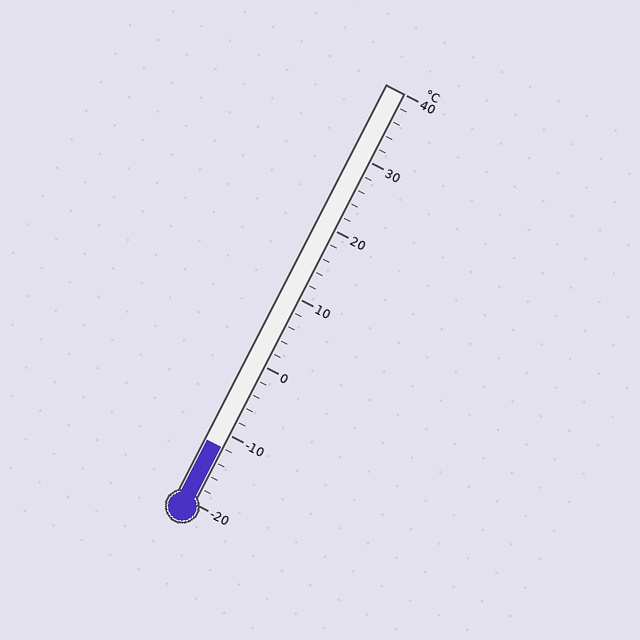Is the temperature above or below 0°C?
The temperature is below 0°C.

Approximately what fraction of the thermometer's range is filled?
The thermometer is filled to approximately 15% of its range.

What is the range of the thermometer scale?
The thermometer scale ranges from -20°C to 40°C.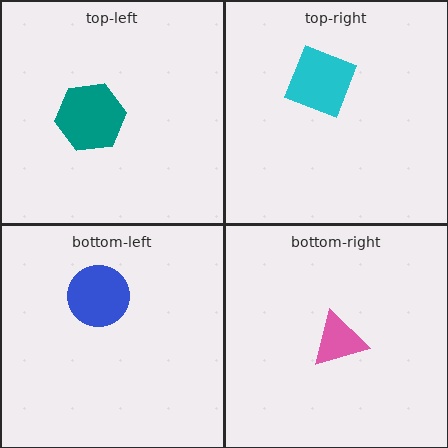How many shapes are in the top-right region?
1.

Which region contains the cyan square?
The top-right region.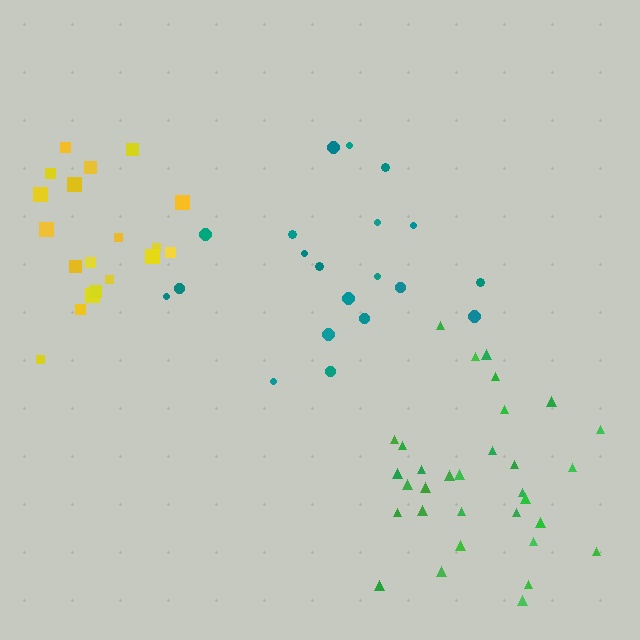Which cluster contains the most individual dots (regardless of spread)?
Green (32).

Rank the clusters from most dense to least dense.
green, yellow, teal.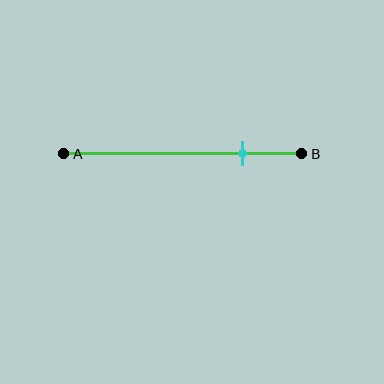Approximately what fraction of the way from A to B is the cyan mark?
The cyan mark is approximately 75% of the way from A to B.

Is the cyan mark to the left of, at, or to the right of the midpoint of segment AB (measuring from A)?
The cyan mark is to the right of the midpoint of segment AB.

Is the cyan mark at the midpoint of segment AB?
No, the mark is at about 75% from A, not at the 50% midpoint.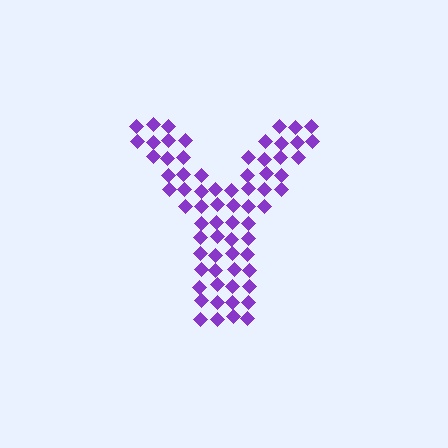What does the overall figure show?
The overall figure shows the letter Y.